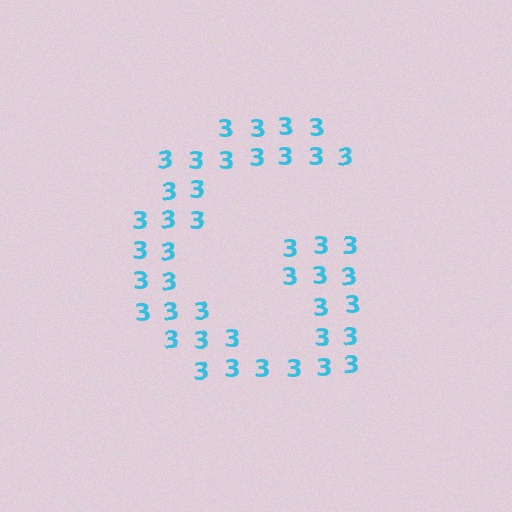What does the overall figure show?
The overall figure shows the letter G.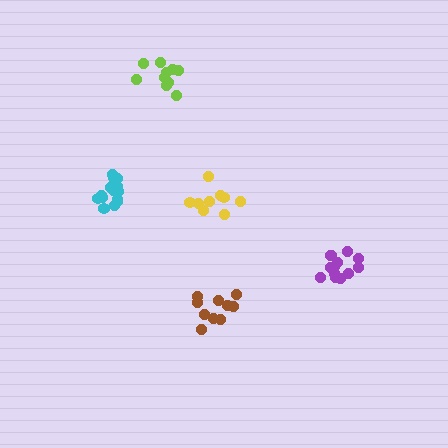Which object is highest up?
The lime cluster is topmost.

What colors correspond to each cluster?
The clusters are colored: yellow, cyan, brown, lime, purple.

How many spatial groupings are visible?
There are 5 spatial groupings.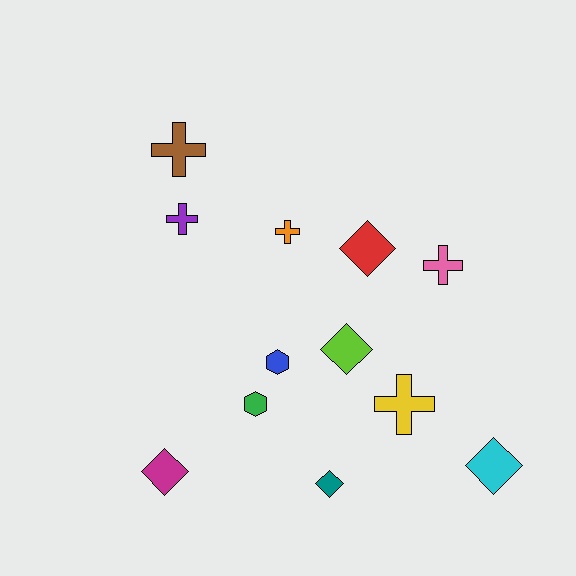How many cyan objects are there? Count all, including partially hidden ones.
There is 1 cyan object.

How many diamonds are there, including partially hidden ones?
There are 5 diamonds.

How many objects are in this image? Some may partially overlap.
There are 12 objects.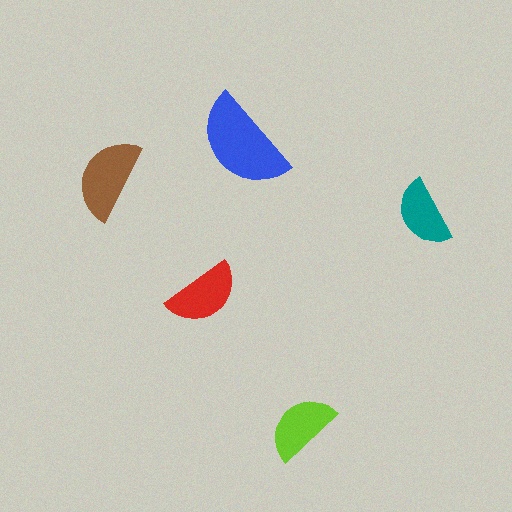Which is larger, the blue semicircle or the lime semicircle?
The blue one.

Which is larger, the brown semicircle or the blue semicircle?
The blue one.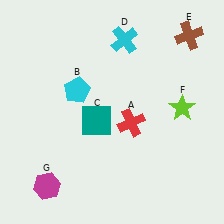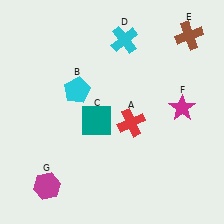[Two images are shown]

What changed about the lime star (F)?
In Image 1, F is lime. In Image 2, it changed to magenta.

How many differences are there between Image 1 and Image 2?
There is 1 difference between the two images.